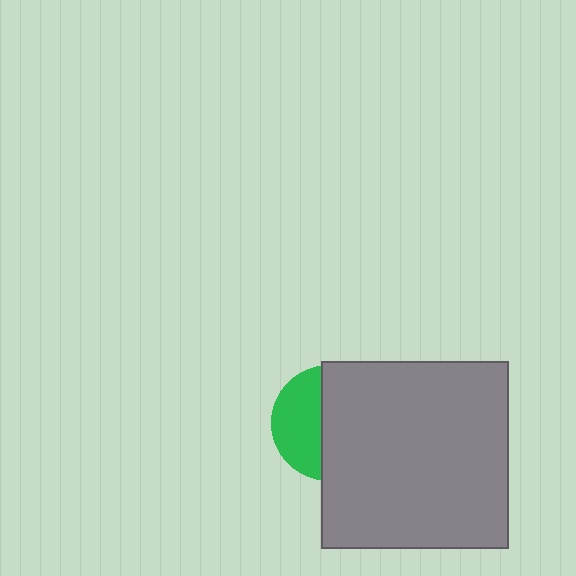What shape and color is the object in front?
The object in front is a gray square.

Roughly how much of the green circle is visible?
A small part of it is visible (roughly 41%).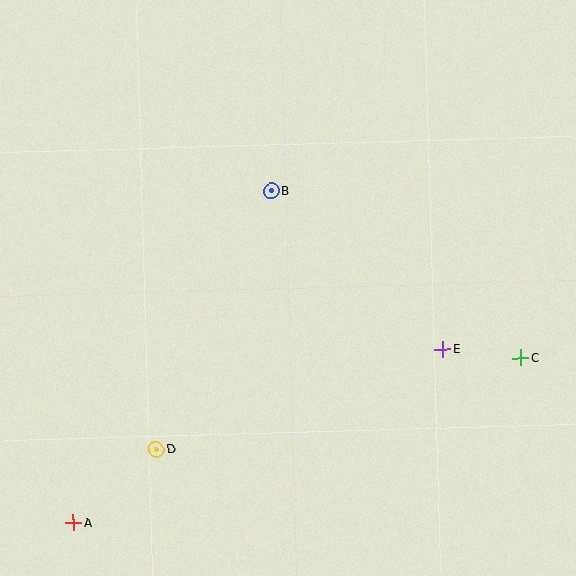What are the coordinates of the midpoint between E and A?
The midpoint between E and A is at (258, 436).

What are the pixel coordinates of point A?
Point A is at (73, 523).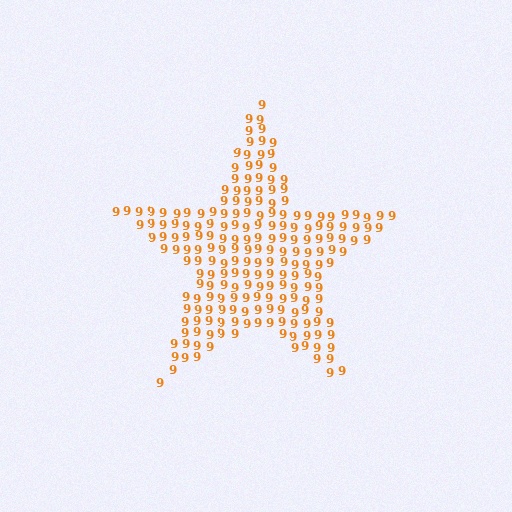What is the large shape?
The large shape is a star.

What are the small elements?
The small elements are digit 9's.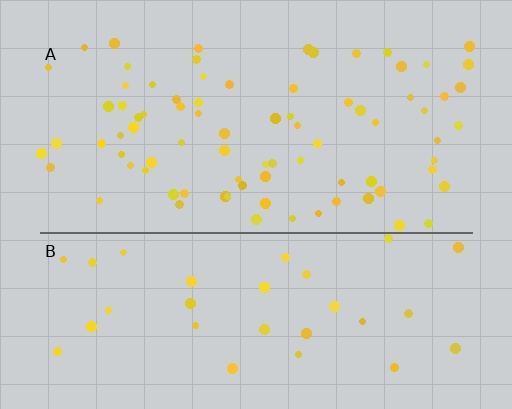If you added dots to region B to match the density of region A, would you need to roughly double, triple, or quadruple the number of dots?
Approximately double.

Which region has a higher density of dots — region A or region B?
A (the top).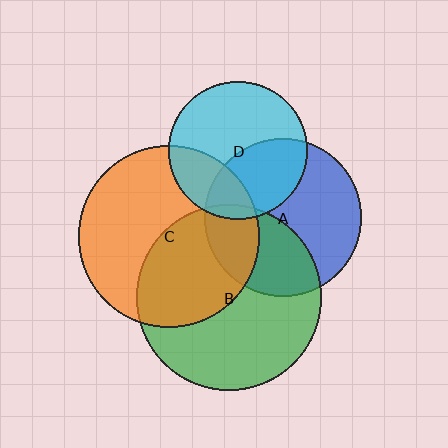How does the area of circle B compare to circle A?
Approximately 1.4 times.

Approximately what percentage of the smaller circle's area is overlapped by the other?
Approximately 25%.